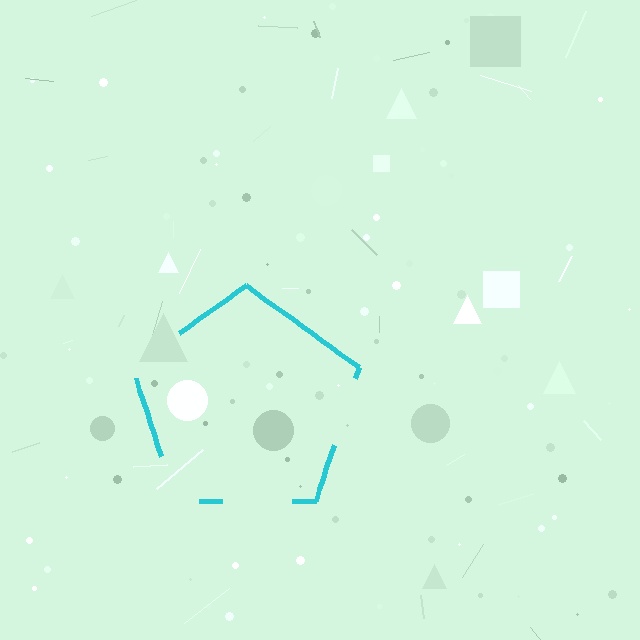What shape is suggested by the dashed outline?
The dashed outline suggests a pentagon.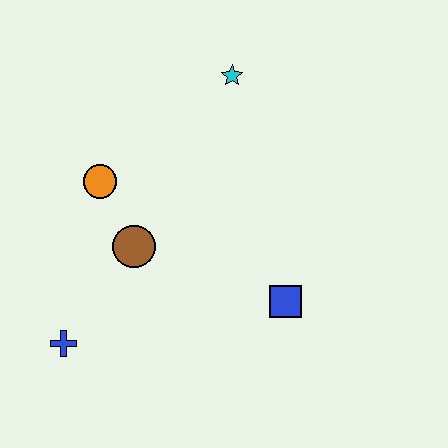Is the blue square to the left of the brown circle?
No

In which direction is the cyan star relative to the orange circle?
The cyan star is to the right of the orange circle.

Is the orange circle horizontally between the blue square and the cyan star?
No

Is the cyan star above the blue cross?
Yes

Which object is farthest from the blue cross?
The cyan star is farthest from the blue cross.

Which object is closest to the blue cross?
The brown circle is closest to the blue cross.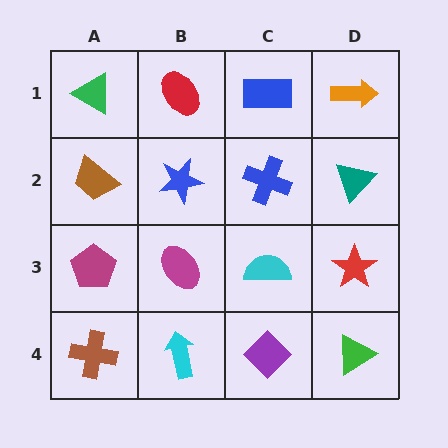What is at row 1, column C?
A blue rectangle.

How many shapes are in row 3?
4 shapes.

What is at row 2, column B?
A blue star.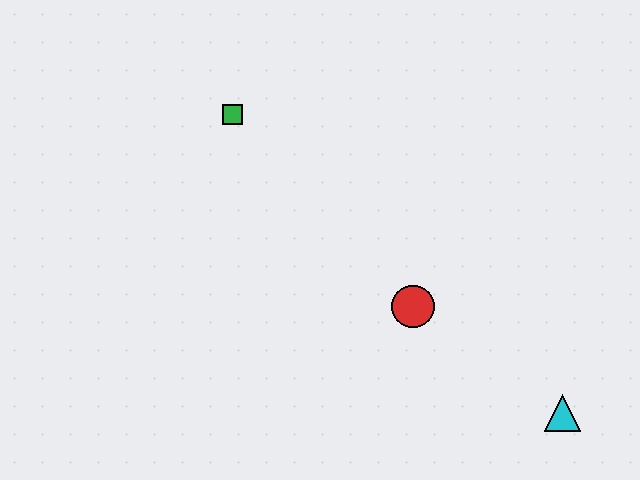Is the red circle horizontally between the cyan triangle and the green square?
Yes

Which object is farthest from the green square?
The cyan triangle is farthest from the green square.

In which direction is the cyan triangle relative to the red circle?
The cyan triangle is to the right of the red circle.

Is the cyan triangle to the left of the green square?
No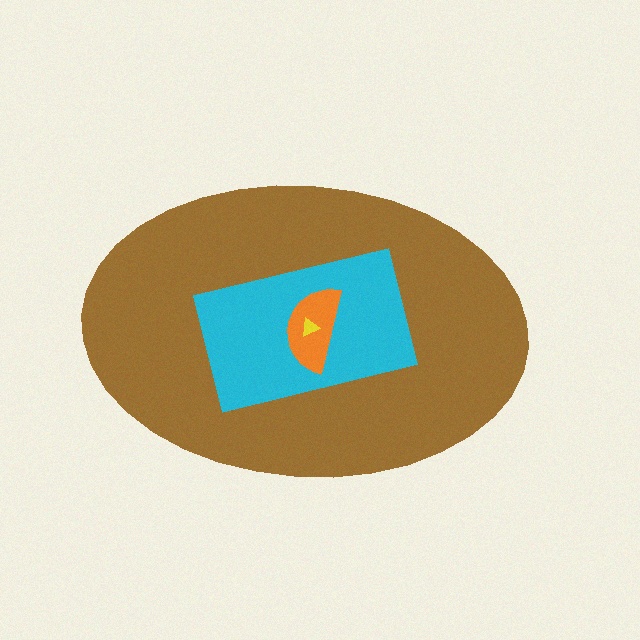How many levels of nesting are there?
4.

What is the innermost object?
The yellow triangle.